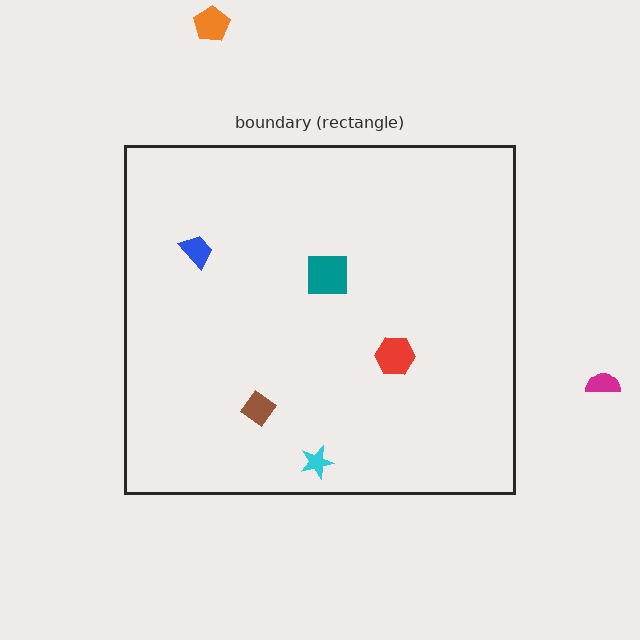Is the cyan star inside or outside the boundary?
Inside.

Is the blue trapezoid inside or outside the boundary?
Inside.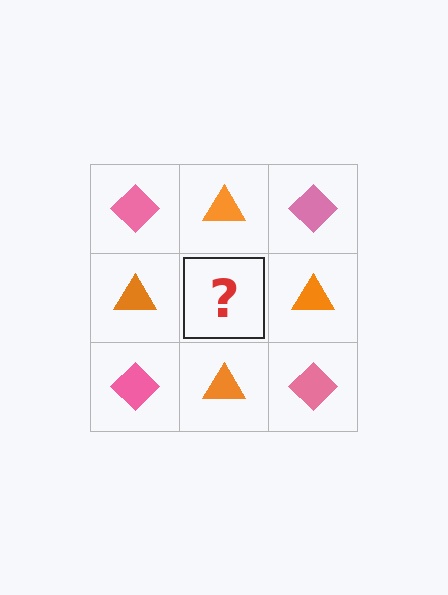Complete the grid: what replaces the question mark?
The question mark should be replaced with a pink diamond.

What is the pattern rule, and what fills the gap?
The rule is that it alternates pink diamond and orange triangle in a checkerboard pattern. The gap should be filled with a pink diamond.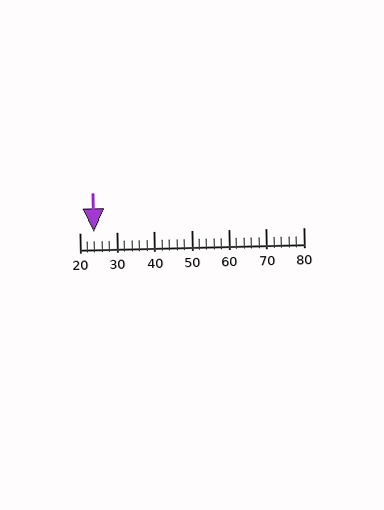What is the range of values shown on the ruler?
The ruler shows values from 20 to 80.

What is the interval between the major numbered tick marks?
The major tick marks are spaced 10 units apart.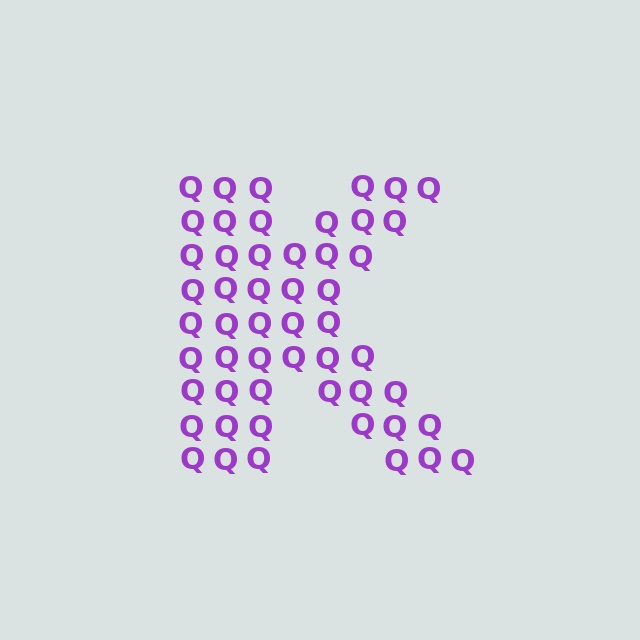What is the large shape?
The large shape is the letter K.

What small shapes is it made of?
It is made of small letter Q's.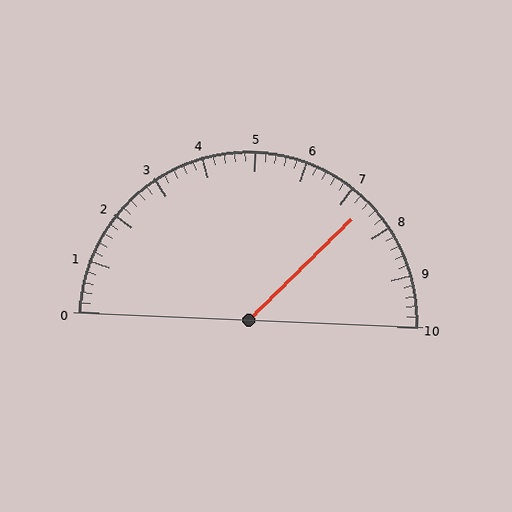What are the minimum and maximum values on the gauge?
The gauge ranges from 0 to 10.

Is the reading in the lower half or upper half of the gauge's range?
The reading is in the upper half of the range (0 to 10).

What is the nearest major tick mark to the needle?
The nearest major tick mark is 7.